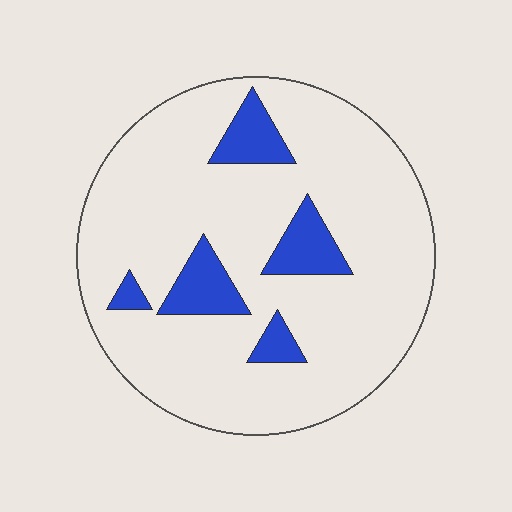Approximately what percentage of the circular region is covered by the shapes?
Approximately 15%.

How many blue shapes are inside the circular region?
5.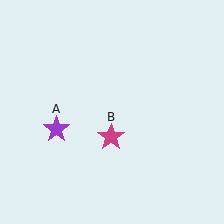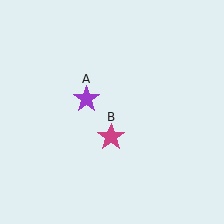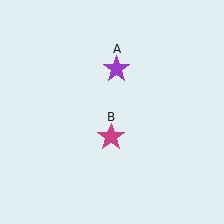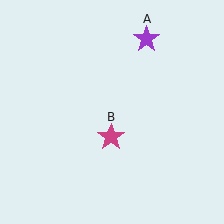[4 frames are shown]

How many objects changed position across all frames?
1 object changed position: purple star (object A).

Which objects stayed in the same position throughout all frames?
Magenta star (object B) remained stationary.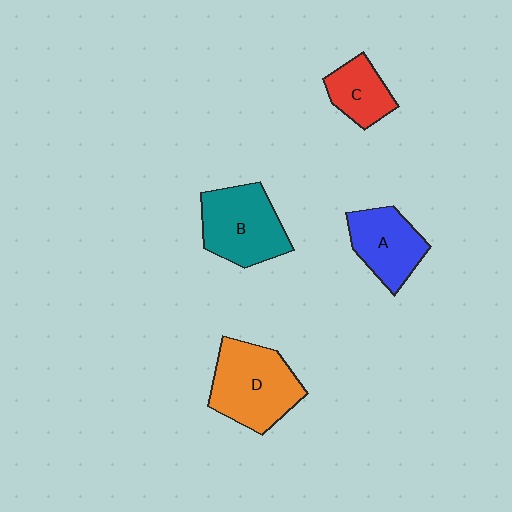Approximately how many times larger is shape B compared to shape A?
Approximately 1.3 times.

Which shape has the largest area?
Shape D (orange).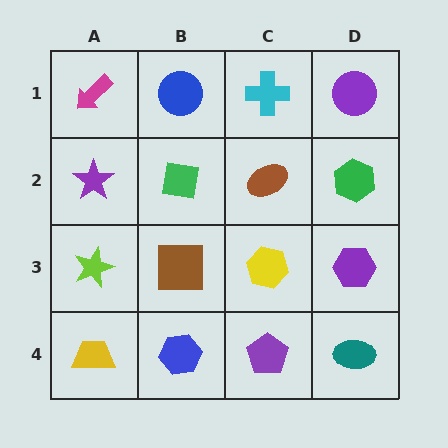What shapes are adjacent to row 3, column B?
A green square (row 2, column B), a blue hexagon (row 4, column B), a lime star (row 3, column A), a yellow hexagon (row 3, column C).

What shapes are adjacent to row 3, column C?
A brown ellipse (row 2, column C), a purple pentagon (row 4, column C), a brown square (row 3, column B), a purple hexagon (row 3, column D).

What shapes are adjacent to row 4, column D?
A purple hexagon (row 3, column D), a purple pentagon (row 4, column C).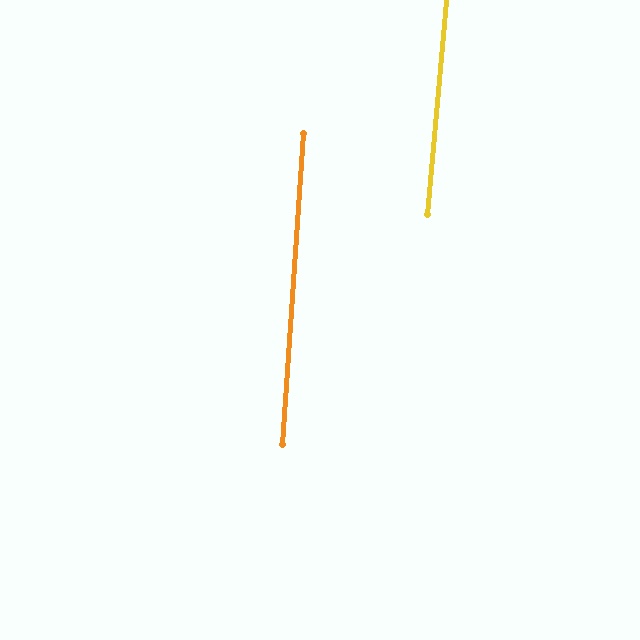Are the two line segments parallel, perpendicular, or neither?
Parallel — their directions differ by only 1.3°.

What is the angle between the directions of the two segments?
Approximately 1 degree.